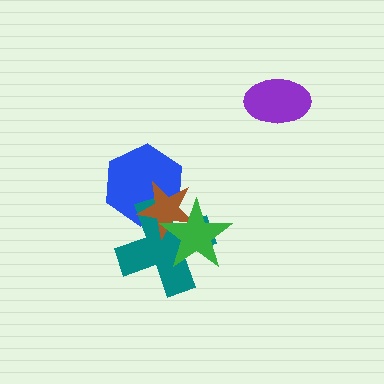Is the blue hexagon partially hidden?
Yes, it is partially covered by another shape.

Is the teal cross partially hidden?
Yes, it is partially covered by another shape.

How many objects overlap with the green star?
2 objects overlap with the green star.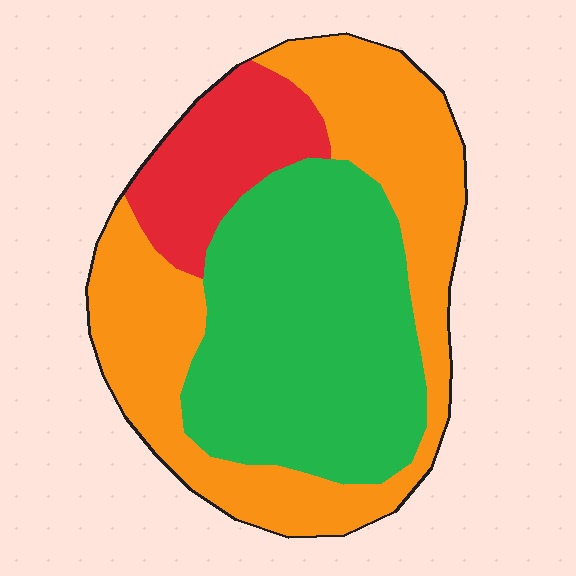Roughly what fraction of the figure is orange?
Orange covers 42% of the figure.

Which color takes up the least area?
Red, at roughly 15%.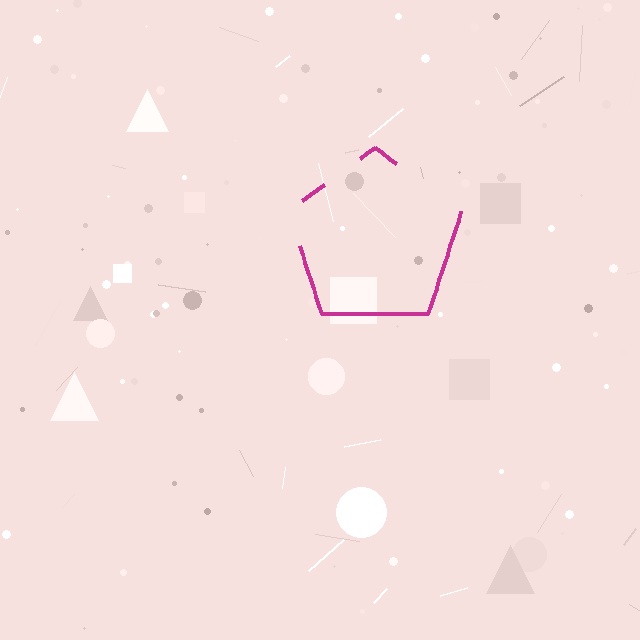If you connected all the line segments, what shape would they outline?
They would outline a pentagon.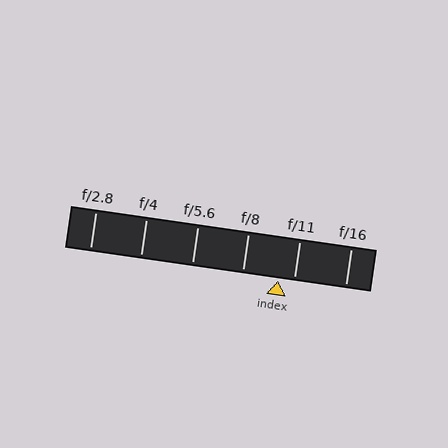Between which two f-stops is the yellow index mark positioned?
The index mark is between f/8 and f/11.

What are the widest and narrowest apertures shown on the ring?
The widest aperture shown is f/2.8 and the narrowest is f/16.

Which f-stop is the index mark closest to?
The index mark is closest to f/11.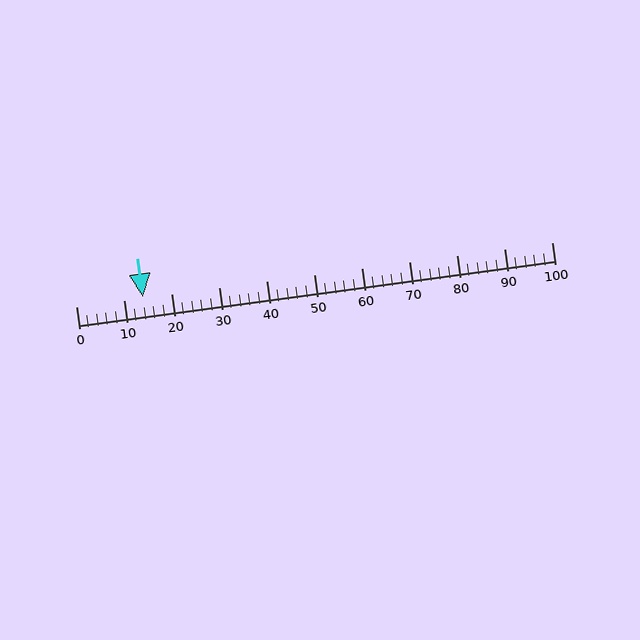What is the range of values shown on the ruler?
The ruler shows values from 0 to 100.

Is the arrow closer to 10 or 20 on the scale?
The arrow is closer to 10.